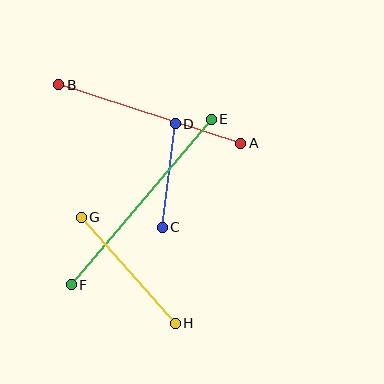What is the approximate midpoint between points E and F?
The midpoint is at approximately (141, 202) pixels.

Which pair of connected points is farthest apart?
Points E and F are farthest apart.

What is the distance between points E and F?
The distance is approximately 217 pixels.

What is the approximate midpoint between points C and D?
The midpoint is at approximately (169, 175) pixels.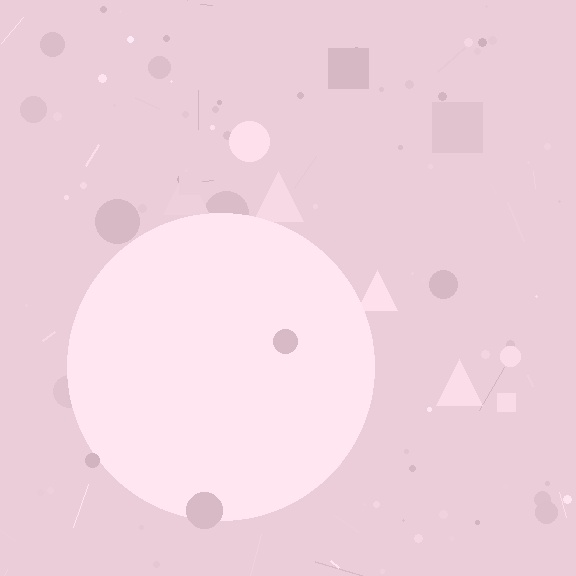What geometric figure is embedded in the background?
A circle is embedded in the background.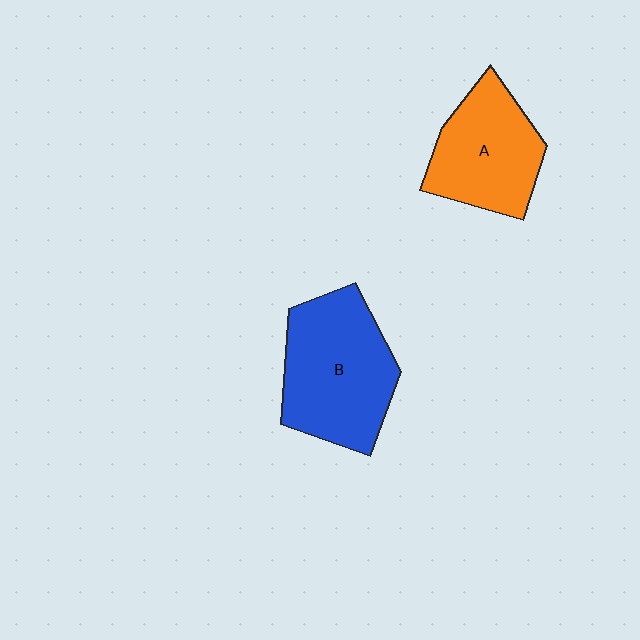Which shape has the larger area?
Shape B (blue).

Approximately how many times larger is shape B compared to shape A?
Approximately 1.3 times.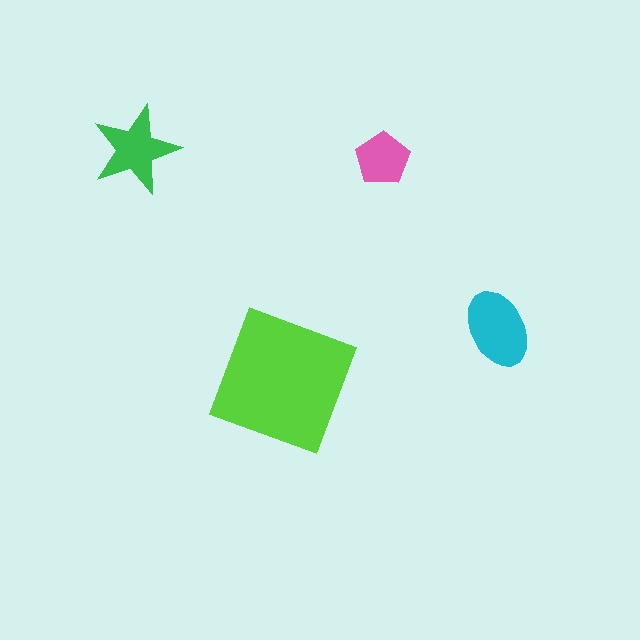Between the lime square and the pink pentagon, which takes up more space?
The lime square.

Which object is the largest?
The lime square.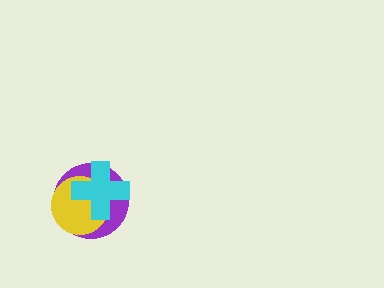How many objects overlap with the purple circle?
2 objects overlap with the purple circle.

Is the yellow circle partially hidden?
Yes, it is partially covered by another shape.